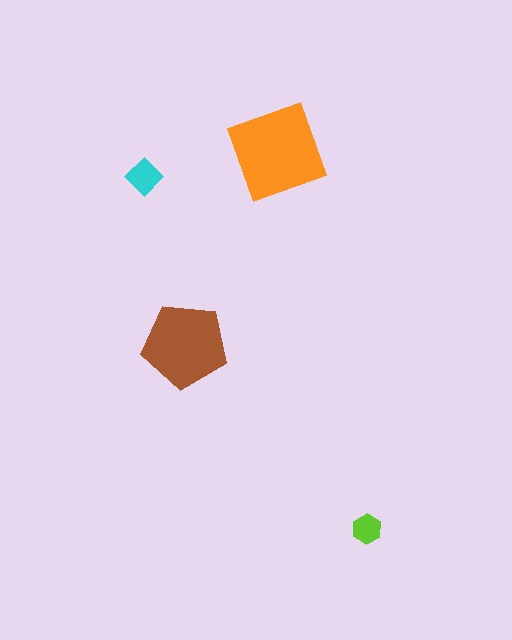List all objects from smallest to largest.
The lime hexagon, the cyan diamond, the brown pentagon, the orange square.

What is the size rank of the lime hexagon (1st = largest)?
4th.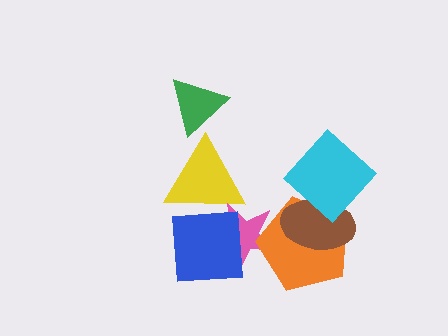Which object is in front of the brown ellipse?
The cyan diamond is in front of the brown ellipse.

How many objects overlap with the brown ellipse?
2 objects overlap with the brown ellipse.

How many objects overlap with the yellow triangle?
2 objects overlap with the yellow triangle.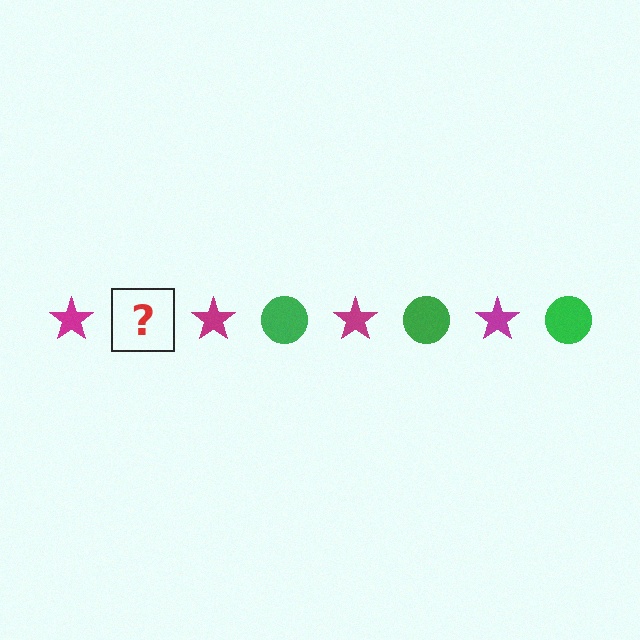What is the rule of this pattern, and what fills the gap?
The rule is that the pattern alternates between magenta star and green circle. The gap should be filled with a green circle.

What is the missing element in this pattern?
The missing element is a green circle.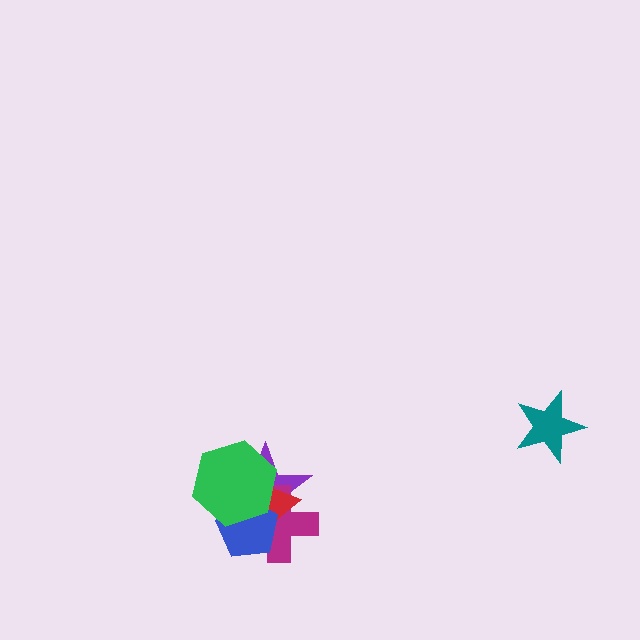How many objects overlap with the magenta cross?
4 objects overlap with the magenta cross.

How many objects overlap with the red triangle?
4 objects overlap with the red triangle.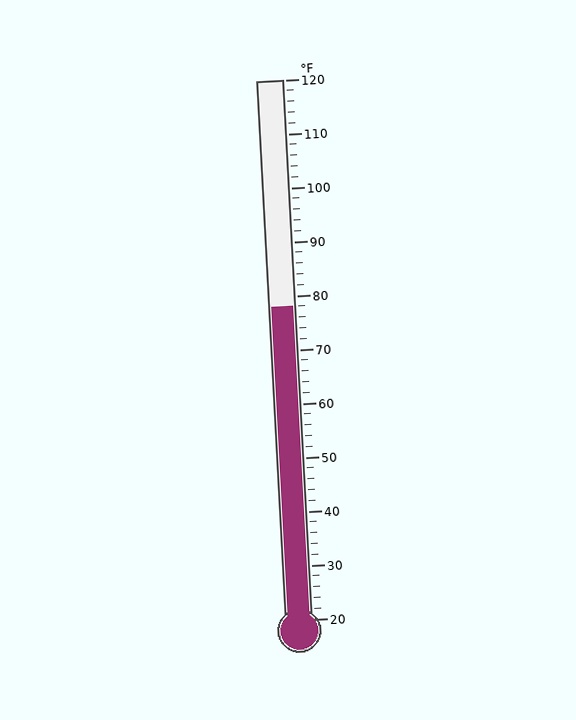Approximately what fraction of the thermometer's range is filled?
The thermometer is filled to approximately 60% of its range.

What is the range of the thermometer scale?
The thermometer scale ranges from 20°F to 120°F.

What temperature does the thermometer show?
The thermometer shows approximately 78°F.